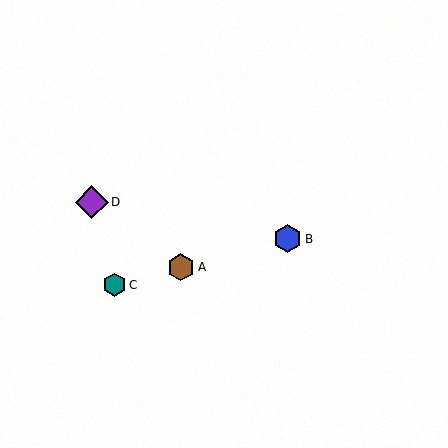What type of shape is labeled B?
Shape B is a blue hexagon.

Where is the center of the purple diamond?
The center of the purple diamond is at (92, 202).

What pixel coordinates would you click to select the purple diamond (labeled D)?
Click at (92, 202) to select the purple diamond D.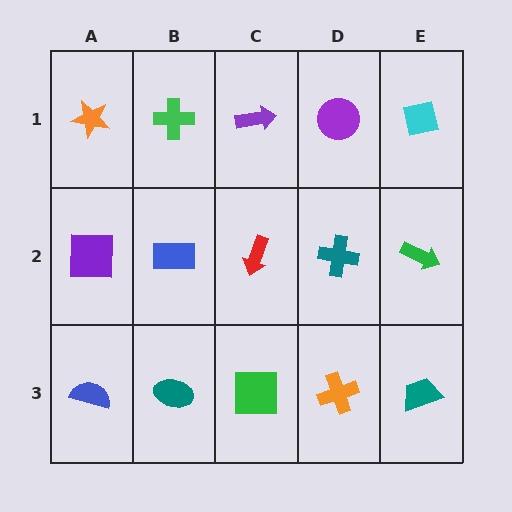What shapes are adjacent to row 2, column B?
A green cross (row 1, column B), a teal ellipse (row 3, column B), a purple square (row 2, column A), a red arrow (row 2, column C).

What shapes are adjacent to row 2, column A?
An orange star (row 1, column A), a blue semicircle (row 3, column A), a blue rectangle (row 2, column B).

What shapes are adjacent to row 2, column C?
A purple arrow (row 1, column C), a green square (row 3, column C), a blue rectangle (row 2, column B), a teal cross (row 2, column D).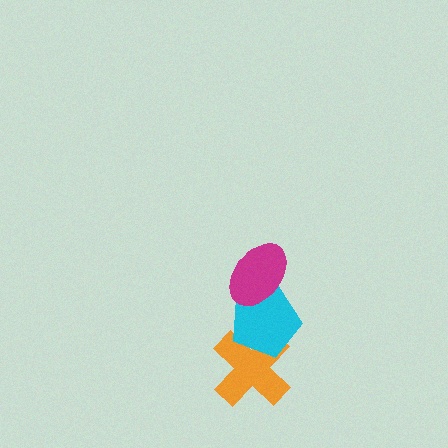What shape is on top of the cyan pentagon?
The magenta ellipse is on top of the cyan pentagon.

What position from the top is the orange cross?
The orange cross is 3rd from the top.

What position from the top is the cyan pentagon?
The cyan pentagon is 2nd from the top.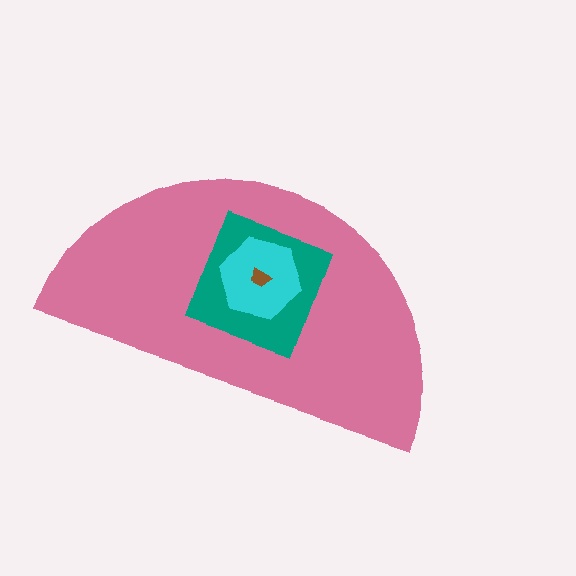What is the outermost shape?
The pink semicircle.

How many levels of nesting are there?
4.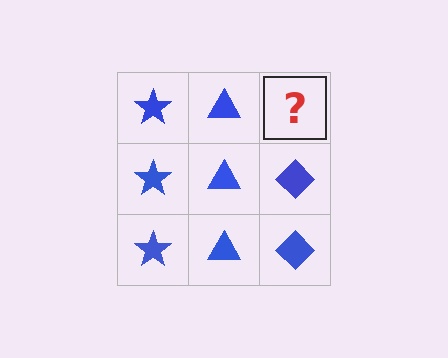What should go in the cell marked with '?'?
The missing cell should contain a blue diamond.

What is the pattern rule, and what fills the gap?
The rule is that each column has a consistent shape. The gap should be filled with a blue diamond.